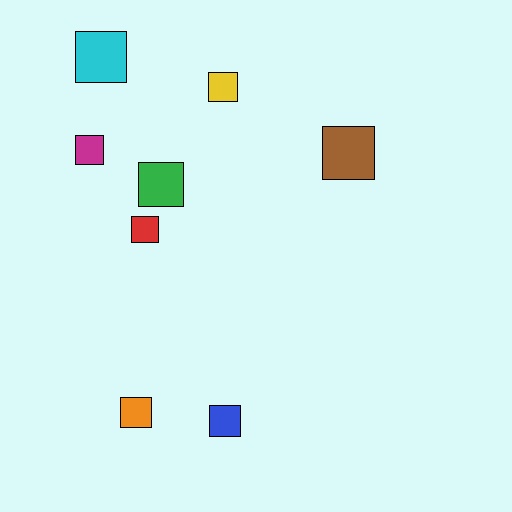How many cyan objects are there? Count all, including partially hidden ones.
There is 1 cyan object.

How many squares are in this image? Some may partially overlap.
There are 8 squares.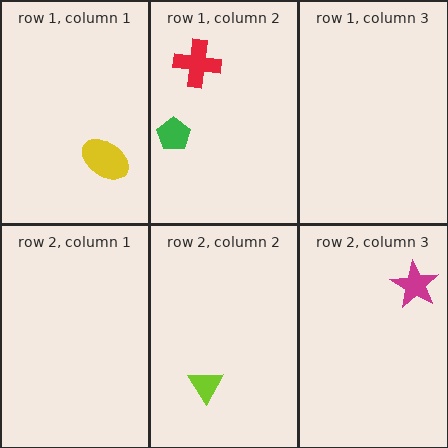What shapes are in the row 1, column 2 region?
The red cross, the green pentagon.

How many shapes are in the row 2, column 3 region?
1.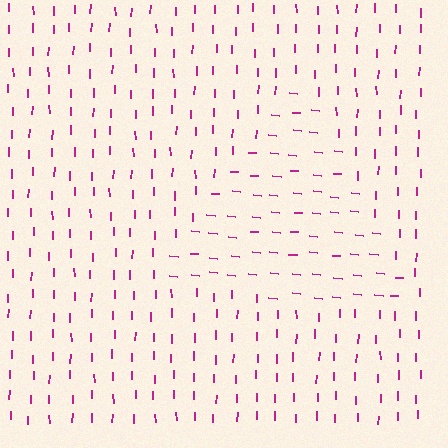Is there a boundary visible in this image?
Yes, there is a texture boundary formed by a change in line orientation.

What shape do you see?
I see a triangle.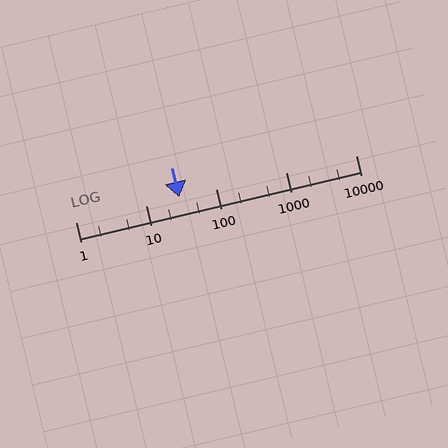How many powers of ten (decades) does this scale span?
The scale spans 4 decades, from 1 to 10000.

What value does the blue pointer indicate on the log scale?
The pointer indicates approximately 30.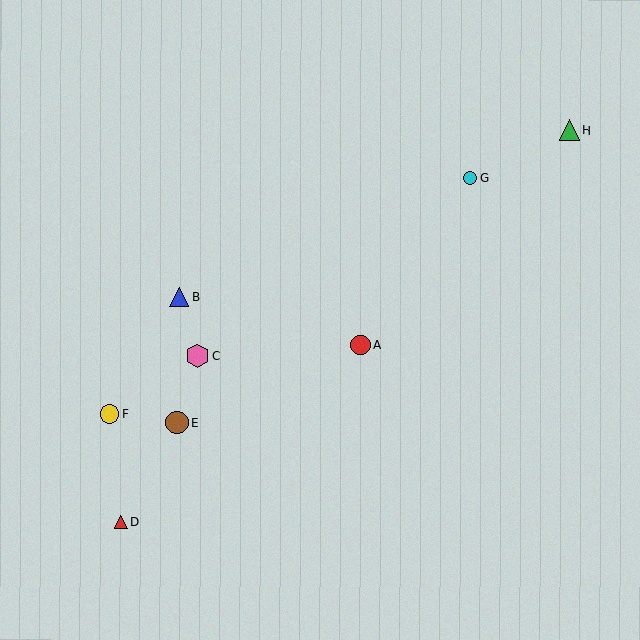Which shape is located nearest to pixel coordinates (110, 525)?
The red triangle (labeled D) at (121, 522) is nearest to that location.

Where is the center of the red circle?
The center of the red circle is at (361, 345).